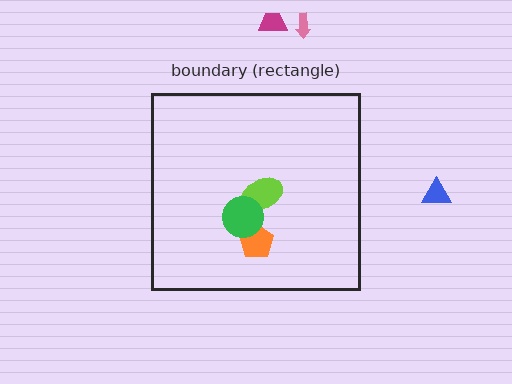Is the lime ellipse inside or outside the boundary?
Inside.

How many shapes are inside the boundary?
3 inside, 3 outside.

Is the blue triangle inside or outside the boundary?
Outside.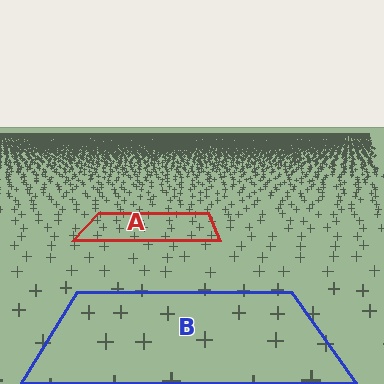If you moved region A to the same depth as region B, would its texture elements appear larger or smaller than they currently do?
They would appear larger. At a closer depth, the same texture elements are projected at a bigger on-screen size.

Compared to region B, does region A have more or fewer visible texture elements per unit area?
Region A has more texture elements per unit area — they are packed more densely because it is farther away.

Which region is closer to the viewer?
Region B is closer. The texture elements there are larger and more spread out.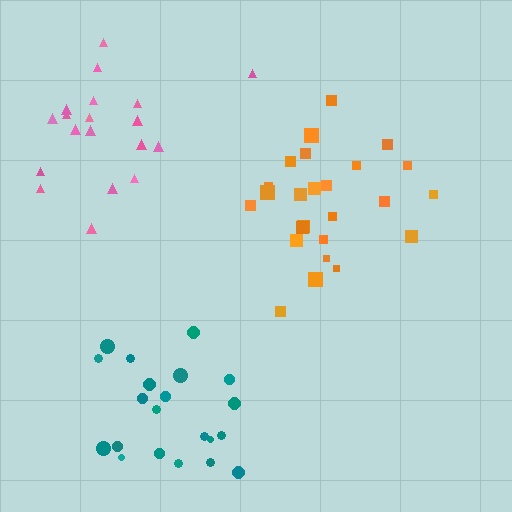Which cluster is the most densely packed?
Orange.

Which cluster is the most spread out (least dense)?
Pink.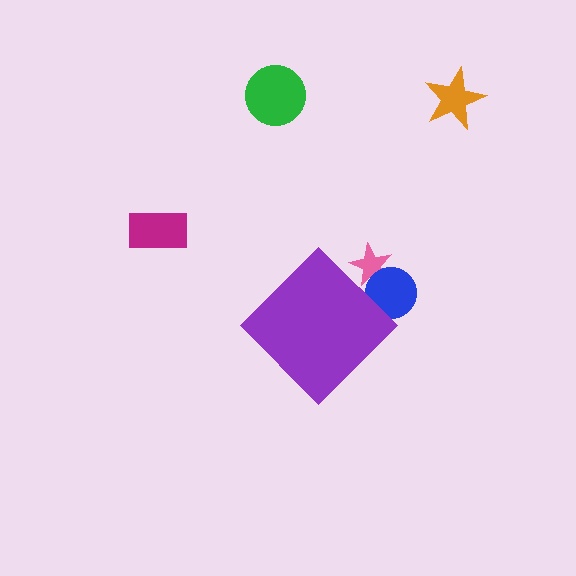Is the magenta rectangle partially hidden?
No, the magenta rectangle is fully visible.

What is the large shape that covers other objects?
A purple diamond.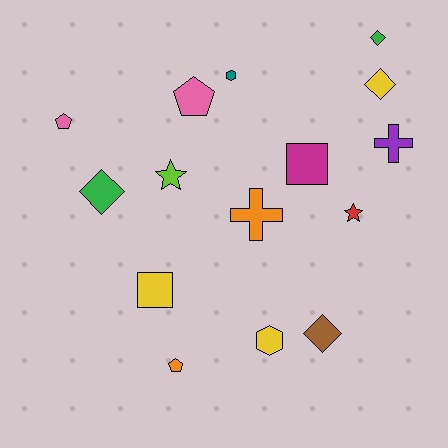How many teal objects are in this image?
There is 1 teal object.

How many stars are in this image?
There are 2 stars.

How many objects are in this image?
There are 15 objects.